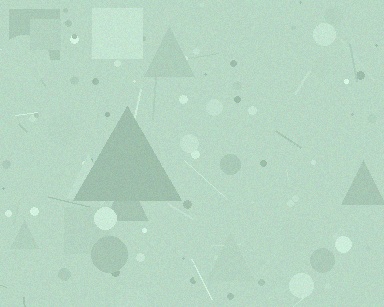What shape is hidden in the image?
A triangle is hidden in the image.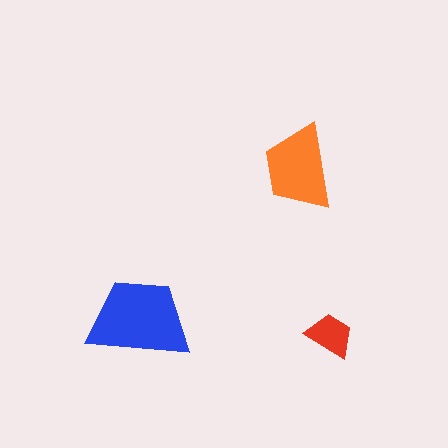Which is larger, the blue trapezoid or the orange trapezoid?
The blue one.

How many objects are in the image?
There are 3 objects in the image.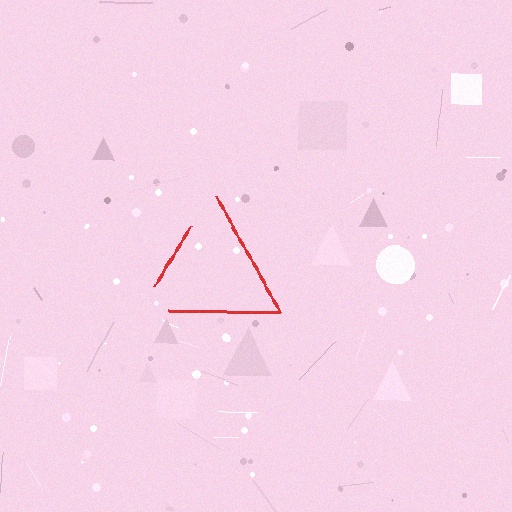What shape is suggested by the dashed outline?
The dashed outline suggests a triangle.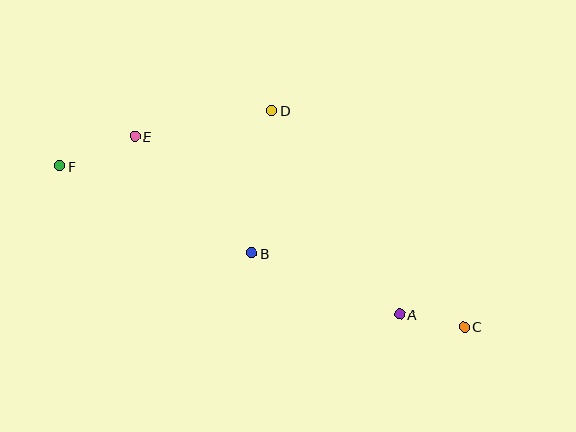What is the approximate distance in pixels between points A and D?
The distance between A and D is approximately 241 pixels.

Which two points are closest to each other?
Points A and C are closest to each other.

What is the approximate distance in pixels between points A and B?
The distance between A and B is approximately 160 pixels.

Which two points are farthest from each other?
Points C and F are farthest from each other.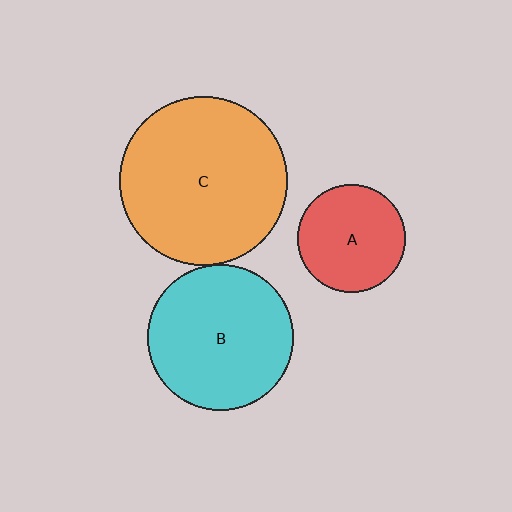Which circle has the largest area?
Circle C (orange).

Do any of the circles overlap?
No, none of the circles overlap.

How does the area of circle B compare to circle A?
Approximately 1.8 times.